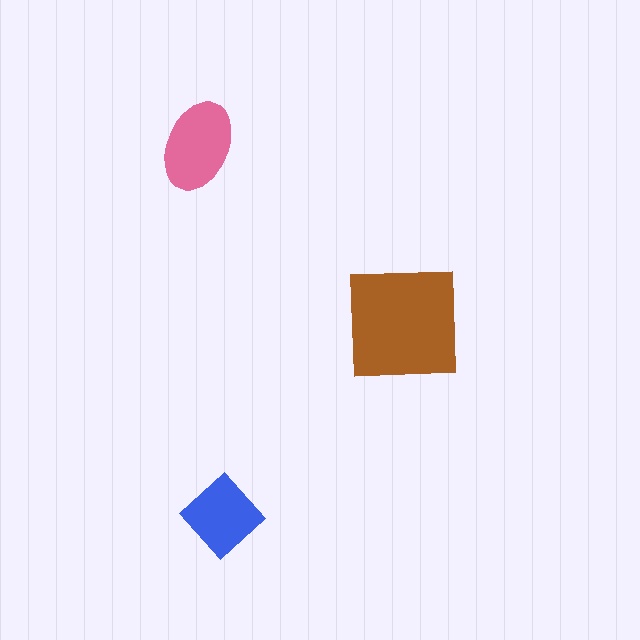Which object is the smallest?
The blue diamond.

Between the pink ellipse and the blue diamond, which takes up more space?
The pink ellipse.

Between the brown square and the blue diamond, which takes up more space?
The brown square.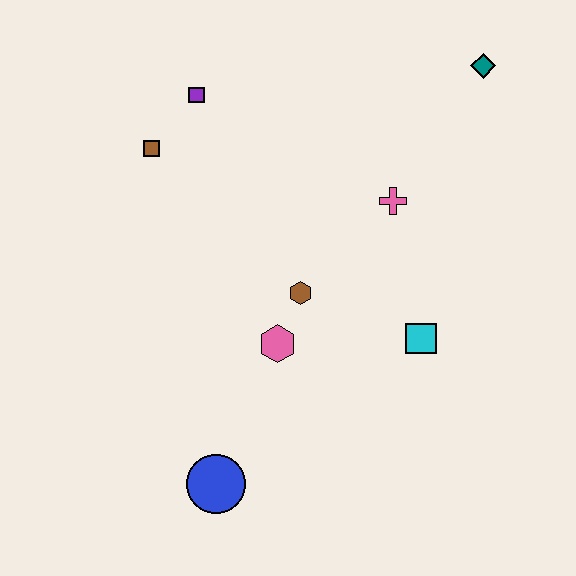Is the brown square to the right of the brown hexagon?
No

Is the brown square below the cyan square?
No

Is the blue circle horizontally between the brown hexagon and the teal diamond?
No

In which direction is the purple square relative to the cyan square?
The purple square is above the cyan square.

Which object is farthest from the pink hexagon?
The teal diamond is farthest from the pink hexagon.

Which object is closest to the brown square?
The purple square is closest to the brown square.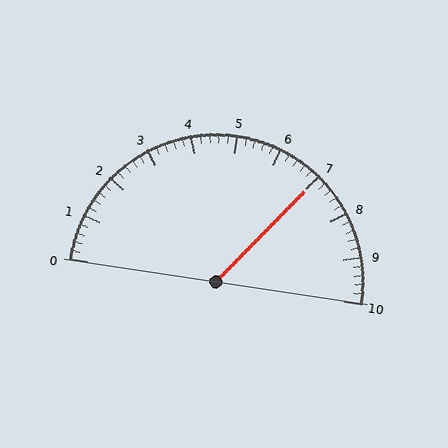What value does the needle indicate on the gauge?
The needle indicates approximately 7.0.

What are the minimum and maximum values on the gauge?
The gauge ranges from 0 to 10.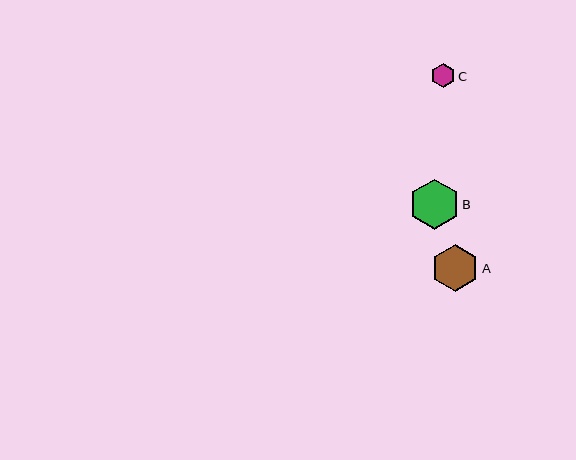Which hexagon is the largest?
Hexagon B is the largest with a size of approximately 50 pixels.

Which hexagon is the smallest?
Hexagon C is the smallest with a size of approximately 24 pixels.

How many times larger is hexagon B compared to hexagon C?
Hexagon B is approximately 2.1 times the size of hexagon C.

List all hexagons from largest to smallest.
From largest to smallest: B, A, C.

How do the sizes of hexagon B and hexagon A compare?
Hexagon B and hexagon A are approximately the same size.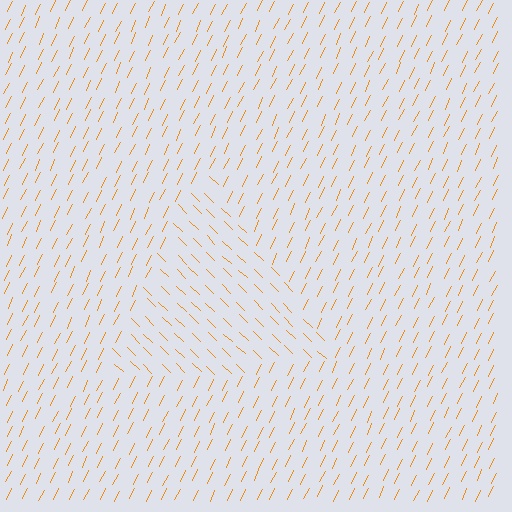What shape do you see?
I see a triangle.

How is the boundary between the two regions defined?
The boundary is defined purely by a change in line orientation (approximately 72 degrees difference). All lines are the same color and thickness.